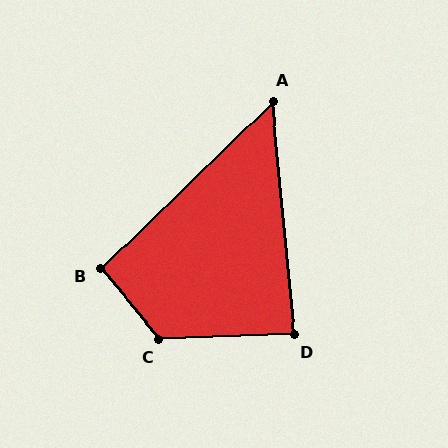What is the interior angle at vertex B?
Approximately 94 degrees (approximately right).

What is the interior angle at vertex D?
Approximately 86 degrees (approximately right).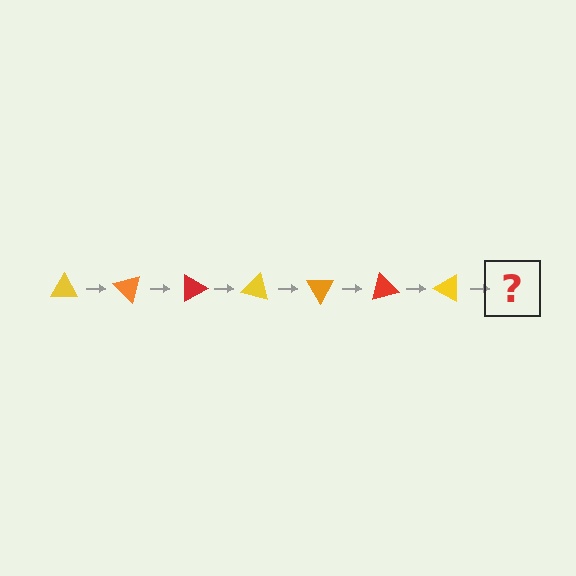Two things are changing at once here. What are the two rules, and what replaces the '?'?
The two rules are that it rotates 45 degrees each step and the color cycles through yellow, orange, and red. The '?' should be an orange triangle, rotated 315 degrees from the start.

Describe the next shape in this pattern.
It should be an orange triangle, rotated 315 degrees from the start.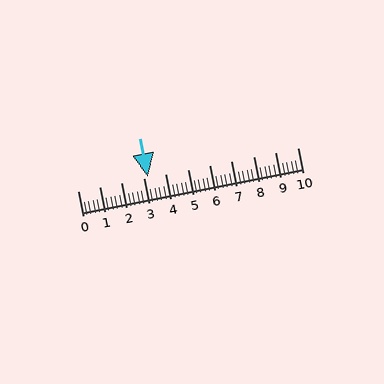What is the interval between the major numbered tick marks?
The major tick marks are spaced 1 units apart.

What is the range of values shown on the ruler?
The ruler shows values from 0 to 10.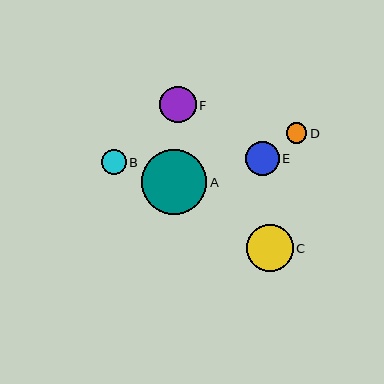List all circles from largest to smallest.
From largest to smallest: A, C, F, E, B, D.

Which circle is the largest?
Circle A is the largest with a size of approximately 65 pixels.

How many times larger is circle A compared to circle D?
Circle A is approximately 3.2 times the size of circle D.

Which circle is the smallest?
Circle D is the smallest with a size of approximately 20 pixels.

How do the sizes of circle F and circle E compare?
Circle F and circle E are approximately the same size.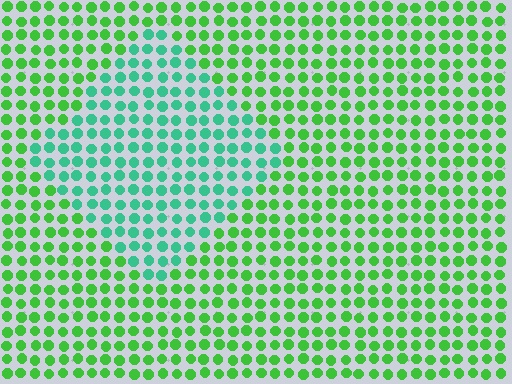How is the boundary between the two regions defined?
The boundary is defined purely by a slight shift in hue (about 40 degrees). Spacing, size, and orientation are identical on both sides.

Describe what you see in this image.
The image is filled with small green elements in a uniform arrangement. A diamond-shaped region is visible where the elements are tinted to a slightly different hue, forming a subtle color boundary.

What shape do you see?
I see a diamond.